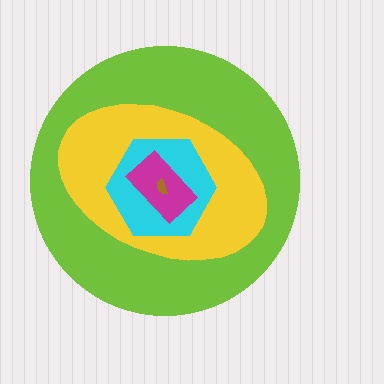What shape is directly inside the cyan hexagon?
The magenta rectangle.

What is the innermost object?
The brown semicircle.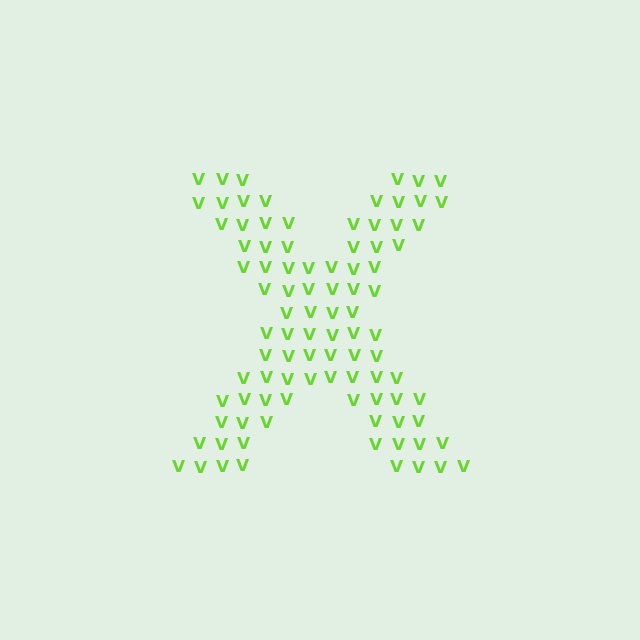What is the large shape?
The large shape is the letter X.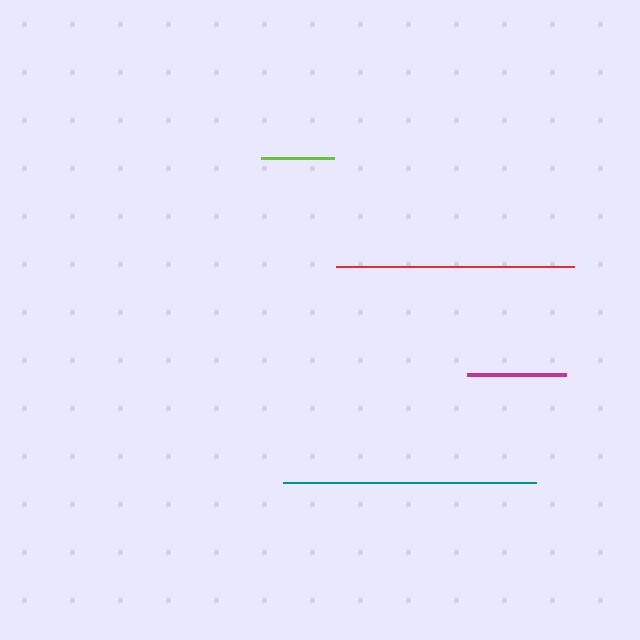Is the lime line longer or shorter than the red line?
The red line is longer than the lime line.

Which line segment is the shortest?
The lime line is the shortest at approximately 73 pixels.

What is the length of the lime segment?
The lime segment is approximately 73 pixels long.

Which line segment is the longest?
The teal line is the longest at approximately 254 pixels.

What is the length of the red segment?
The red segment is approximately 238 pixels long.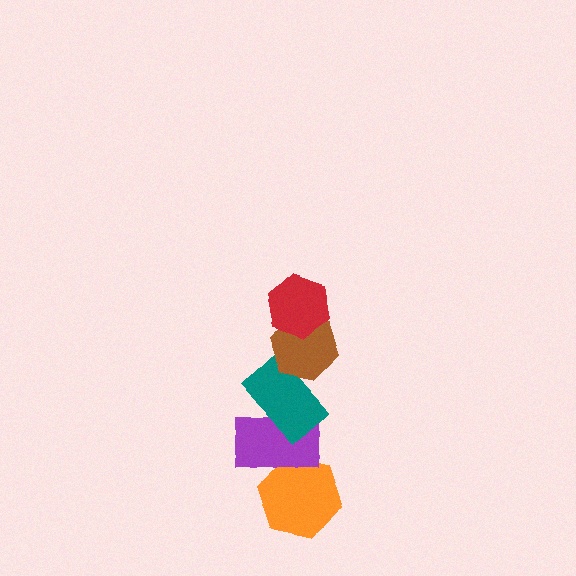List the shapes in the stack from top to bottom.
From top to bottom: the red hexagon, the brown hexagon, the teal rectangle, the purple rectangle, the orange hexagon.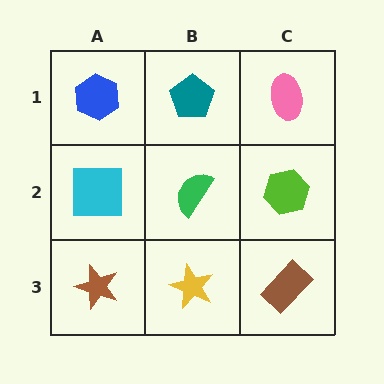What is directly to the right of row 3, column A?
A yellow star.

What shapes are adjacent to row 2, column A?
A blue hexagon (row 1, column A), a brown star (row 3, column A), a green semicircle (row 2, column B).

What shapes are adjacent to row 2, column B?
A teal pentagon (row 1, column B), a yellow star (row 3, column B), a cyan square (row 2, column A), a lime hexagon (row 2, column C).